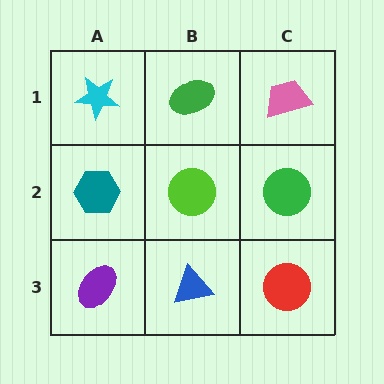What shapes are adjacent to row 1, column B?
A lime circle (row 2, column B), a cyan star (row 1, column A), a pink trapezoid (row 1, column C).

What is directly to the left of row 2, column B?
A teal hexagon.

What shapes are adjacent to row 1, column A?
A teal hexagon (row 2, column A), a green ellipse (row 1, column B).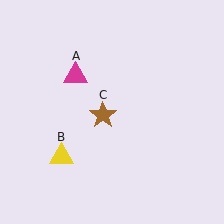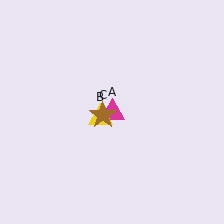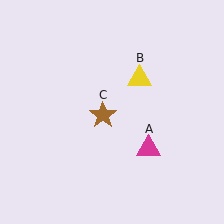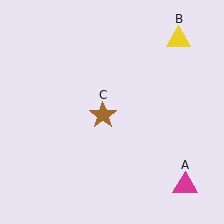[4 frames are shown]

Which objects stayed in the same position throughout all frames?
Brown star (object C) remained stationary.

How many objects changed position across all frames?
2 objects changed position: magenta triangle (object A), yellow triangle (object B).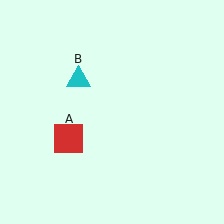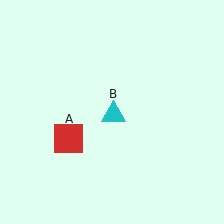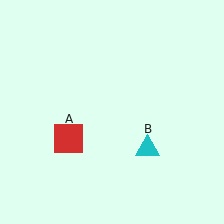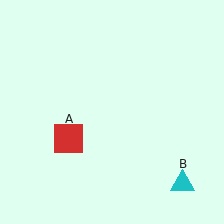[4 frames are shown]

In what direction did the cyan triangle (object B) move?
The cyan triangle (object B) moved down and to the right.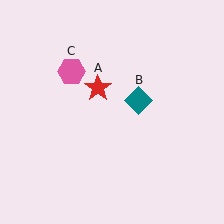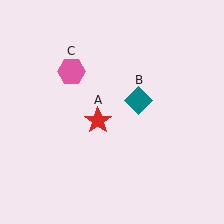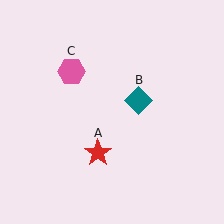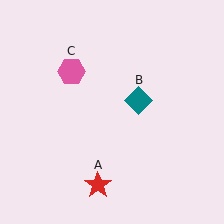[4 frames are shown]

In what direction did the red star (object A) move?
The red star (object A) moved down.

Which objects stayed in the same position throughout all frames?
Teal diamond (object B) and pink hexagon (object C) remained stationary.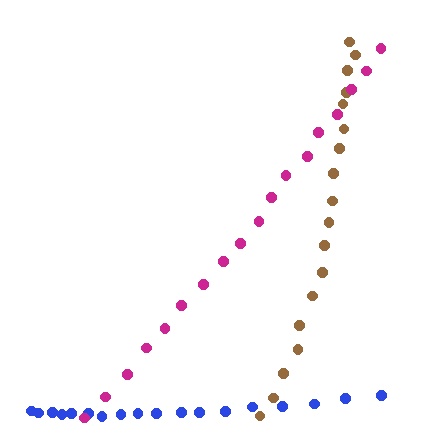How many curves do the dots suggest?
There are 3 distinct paths.